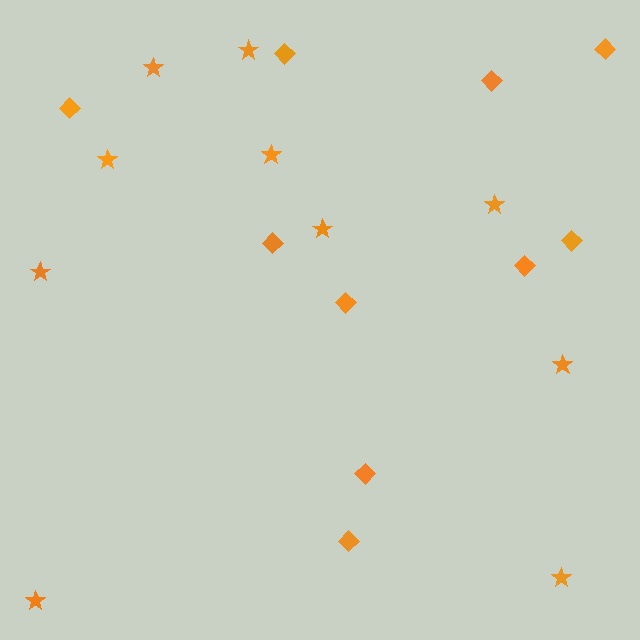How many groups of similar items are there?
There are 2 groups: one group of diamonds (10) and one group of stars (10).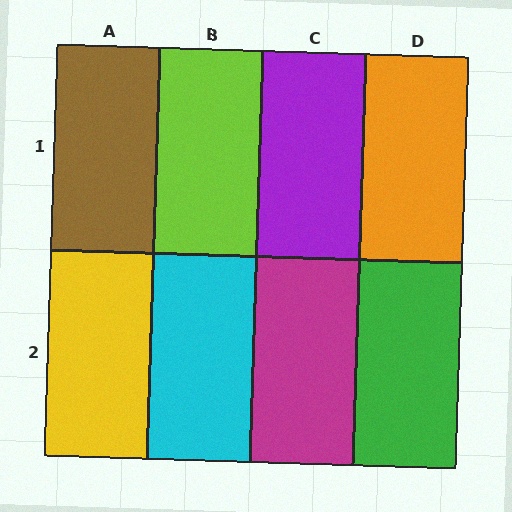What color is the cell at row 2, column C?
Magenta.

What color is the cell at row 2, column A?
Yellow.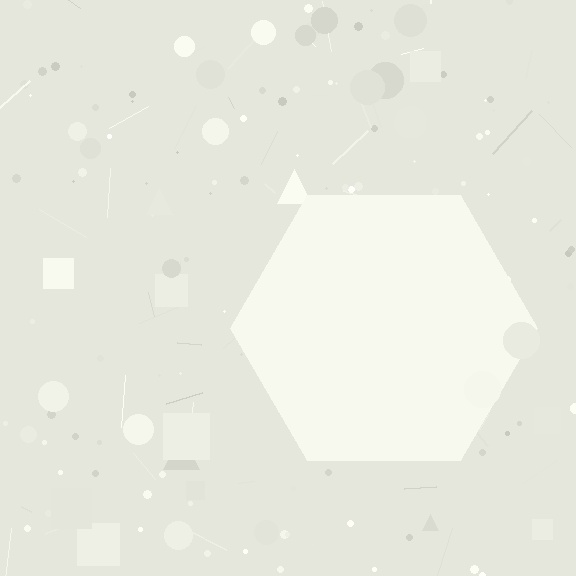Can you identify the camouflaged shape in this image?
The camouflaged shape is a hexagon.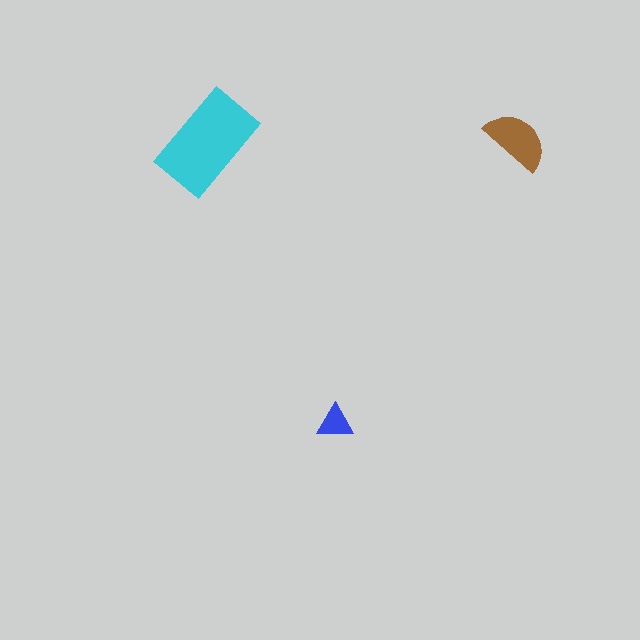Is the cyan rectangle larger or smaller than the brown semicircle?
Larger.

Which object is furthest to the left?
The cyan rectangle is leftmost.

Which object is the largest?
The cyan rectangle.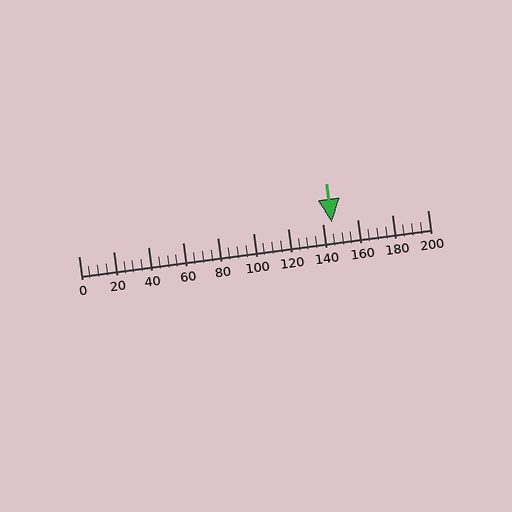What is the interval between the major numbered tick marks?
The major tick marks are spaced 20 units apart.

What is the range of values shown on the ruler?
The ruler shows values from 0 to 200.